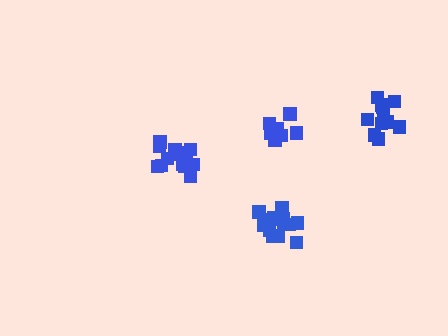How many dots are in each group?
Group 1: 12 dots, Group 2: 14 dots, Group 3: 14 dots, Group 4: 9 dots (49 total).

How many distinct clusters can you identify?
There are 4 distinct clusters.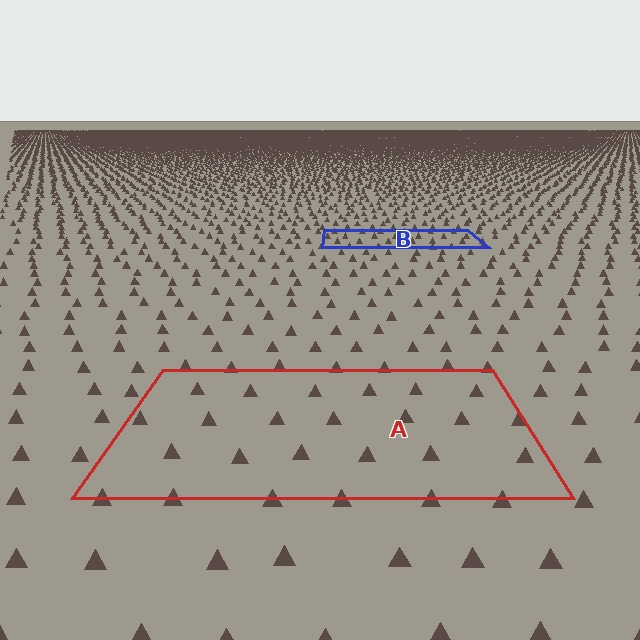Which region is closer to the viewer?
Region A is closer. The texture elements there are larger and more spread out.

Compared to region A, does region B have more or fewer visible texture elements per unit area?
Region B has more texture elements per unit area — they are packed more densely because it is farther away.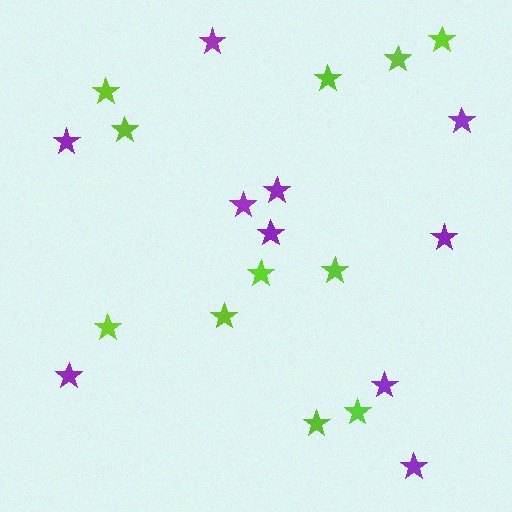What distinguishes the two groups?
There are 2 groups: one group of purple stars (10) and one group of lime stars (11).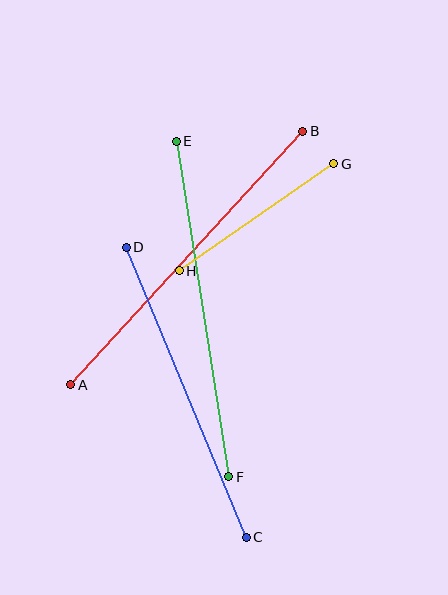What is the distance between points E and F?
The distance is approximately 340 pixels.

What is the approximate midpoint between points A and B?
The midpoint is at approximately (187, 258) pixels.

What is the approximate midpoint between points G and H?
The midpoint is at approximately (257, 217) pixels.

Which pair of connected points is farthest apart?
Points A and B are farthest apart.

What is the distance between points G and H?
The distance is approximately 188 pixels.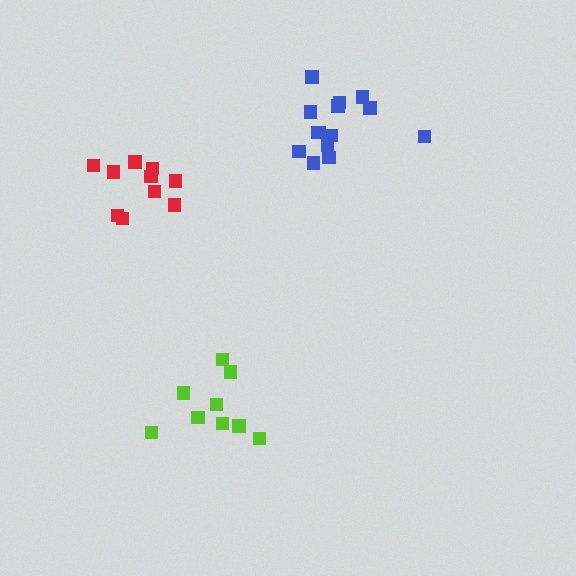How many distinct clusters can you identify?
There are 3 distinct clusters.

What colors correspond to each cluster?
The clusters are colored: red, blue, lime.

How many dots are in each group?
Group 1: 10 dots, Group 2: 14 dots, Group 3: 9 dots (33 total).